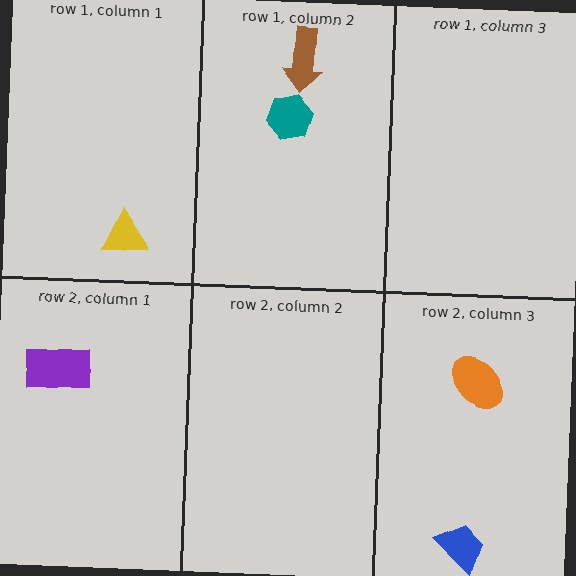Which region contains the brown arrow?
The row 1, column 2 region.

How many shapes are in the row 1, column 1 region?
1.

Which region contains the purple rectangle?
The row 2, column 1 region.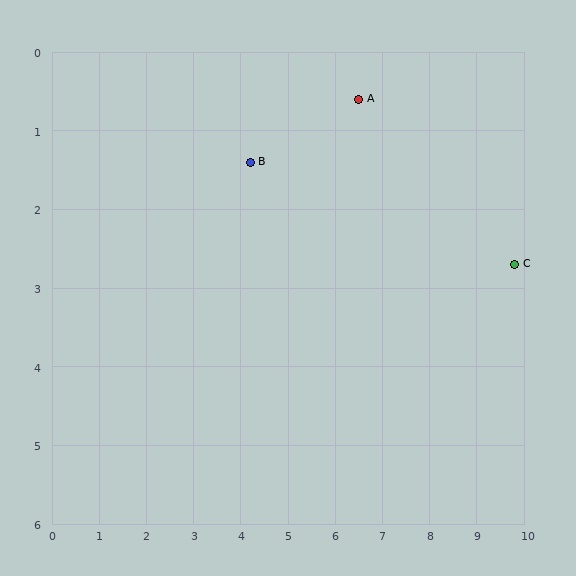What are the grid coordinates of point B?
Point B is at approximately (4.2, 1.4).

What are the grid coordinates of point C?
Point C is at approximately (9.8, 2.7).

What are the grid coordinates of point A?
Point A is at approximately (6.5, 0.6).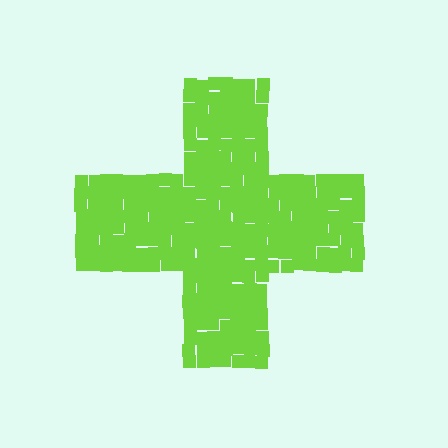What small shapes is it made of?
It is made of small squares.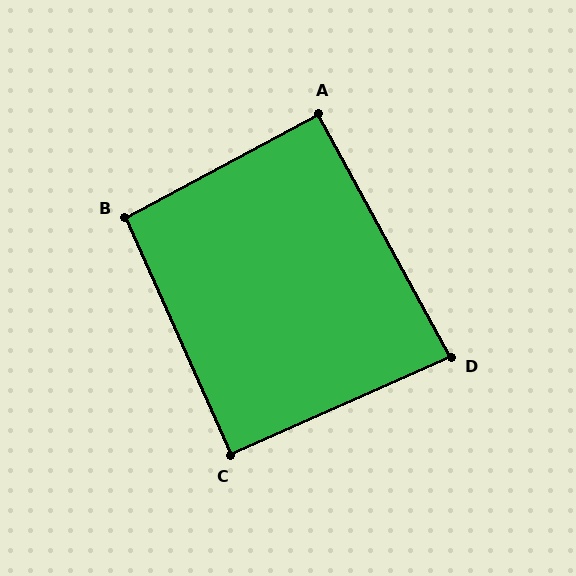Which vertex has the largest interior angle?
B, at approximately 95 degrees.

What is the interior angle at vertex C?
Approximately 90 degrees (approximately right).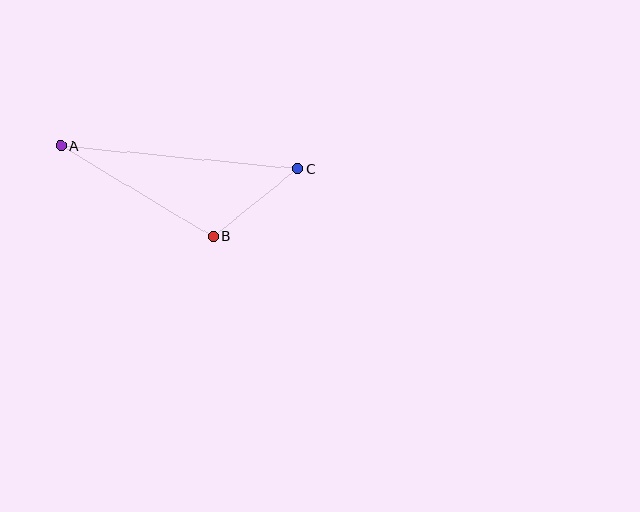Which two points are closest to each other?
Points B and C are closest to each other.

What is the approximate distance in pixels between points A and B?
The distance between A and B is approximately 177 pixels.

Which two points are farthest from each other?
Points A and C are farthest from each other.